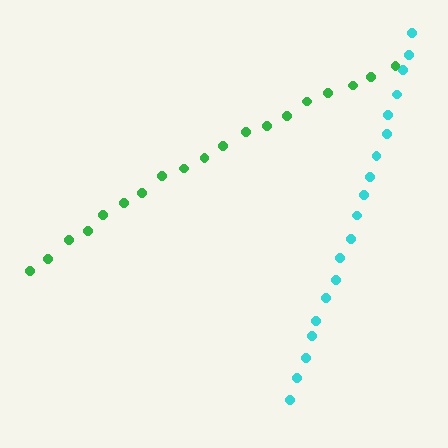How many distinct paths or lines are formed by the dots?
There are 2 distinct paths.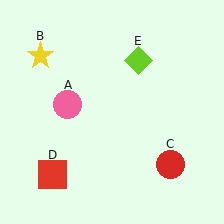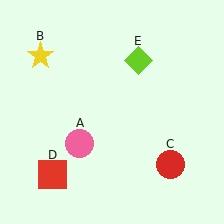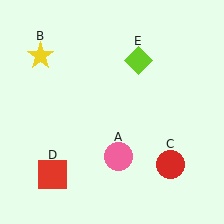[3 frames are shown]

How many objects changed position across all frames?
1 object changed position: pink circle (object A).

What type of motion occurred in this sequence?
The pink circle (object A) rotated counterclockwise around the center of the scene.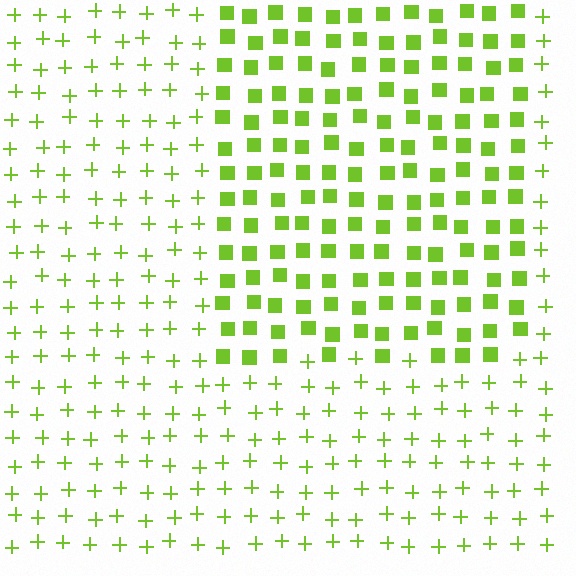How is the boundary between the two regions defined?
The boundary is defined by a change in element shape: squares inside vs. plus signs outside. All elements share the same color and spacing.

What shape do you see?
I see a rectangle.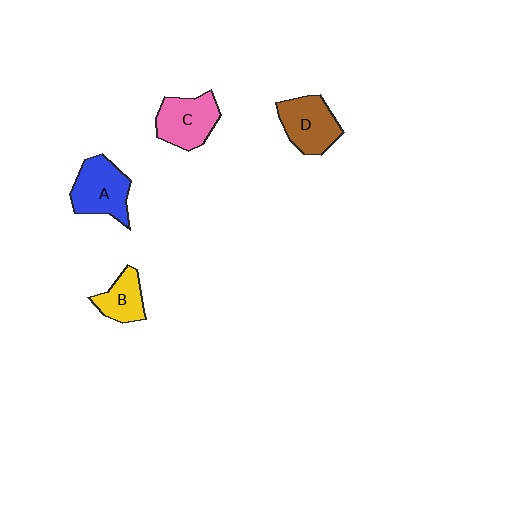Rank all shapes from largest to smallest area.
From largest to smallest: A (blue), D (brown), C (pink), B (yellow).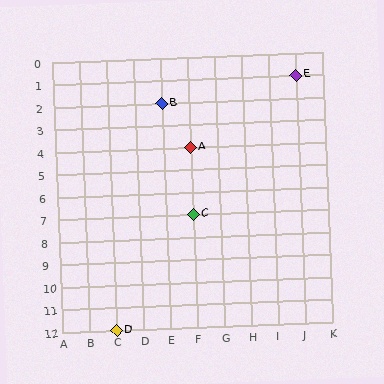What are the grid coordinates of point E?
Point E is at grid coordinates (J, 1).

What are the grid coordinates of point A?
Point A is at grid coordinates (F, 4).